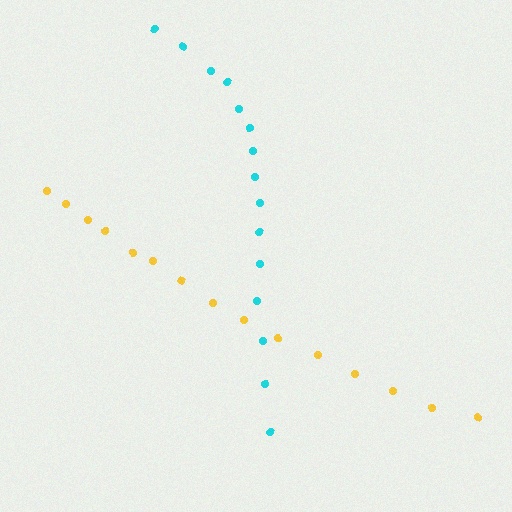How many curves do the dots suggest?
There are 2 distinct paths.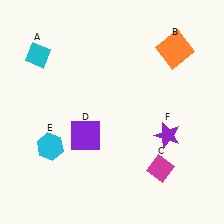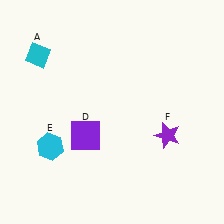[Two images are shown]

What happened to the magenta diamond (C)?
The magenta diamond (C) was removed in Image 2. It was in the bottom-right area of Image 1.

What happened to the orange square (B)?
The orange square (B) was removed in Image 2. It was in the top-right area of Image 1.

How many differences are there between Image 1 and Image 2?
There are 2 differences between the two images.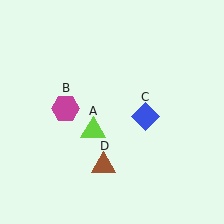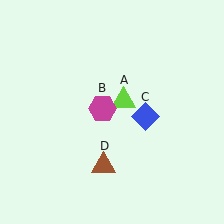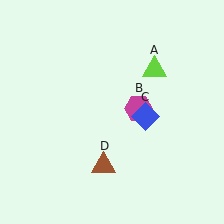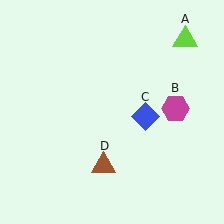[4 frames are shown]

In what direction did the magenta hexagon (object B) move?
The magenta hexagon (object B) moved right.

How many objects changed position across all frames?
2 objects changed position: lime triangle (object A), magenta hexagon (object B).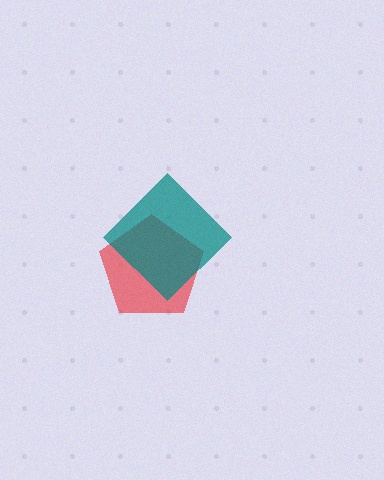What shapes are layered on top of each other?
The layered shapes are: a red pentagon, a teal diamond.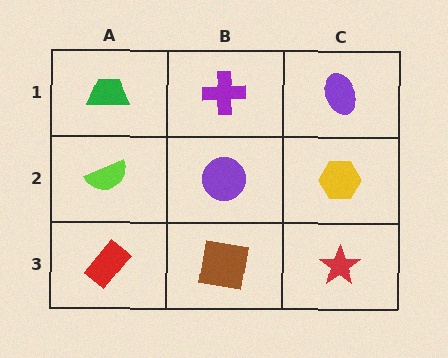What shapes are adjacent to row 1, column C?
A yellow hexagon (row 2, column C), a purple cross (row 1, column B).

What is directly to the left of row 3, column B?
A red rectangle.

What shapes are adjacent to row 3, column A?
A lime semicircle (row 2, column A), a brown square (row 3, column B).